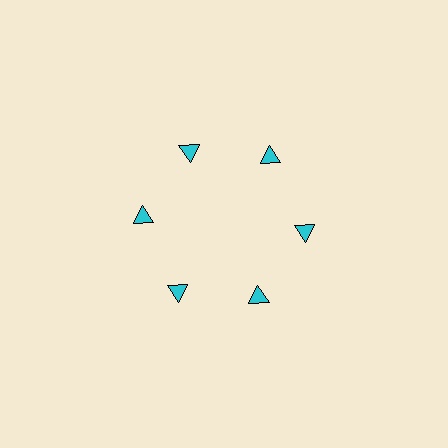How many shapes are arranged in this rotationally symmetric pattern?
There are 6 shapes, arranged in 6 groups of 1.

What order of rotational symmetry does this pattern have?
This pattern has 6-fold rotational symmetry.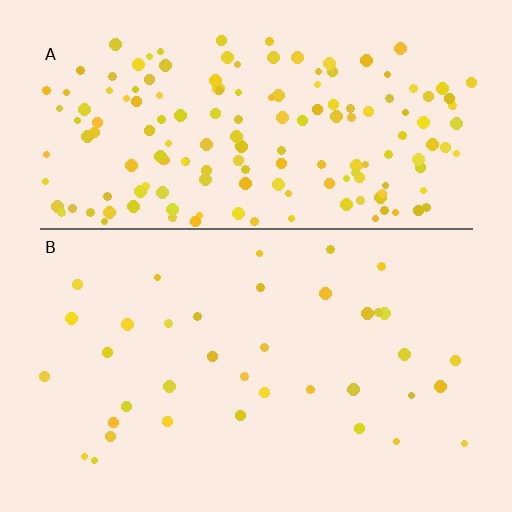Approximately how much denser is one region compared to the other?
Approximately 4.6× — region A over region B.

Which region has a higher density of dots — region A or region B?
A (the top).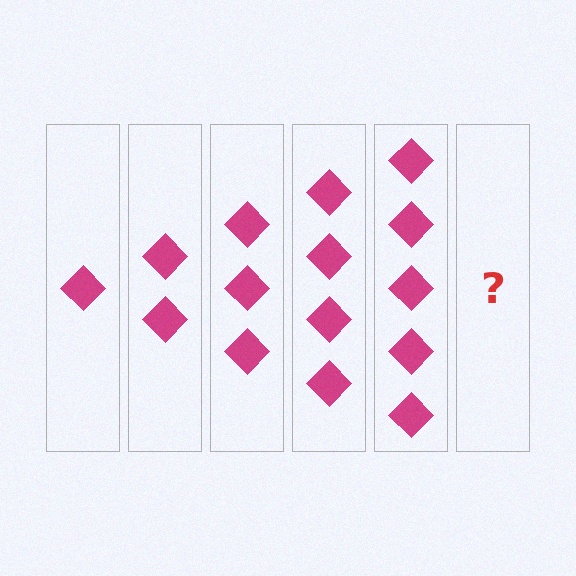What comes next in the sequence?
The next element should be 6 diamonds.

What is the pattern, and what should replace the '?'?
The pattern is that each step adds one more diamond. The '?' should be 6 diamonds.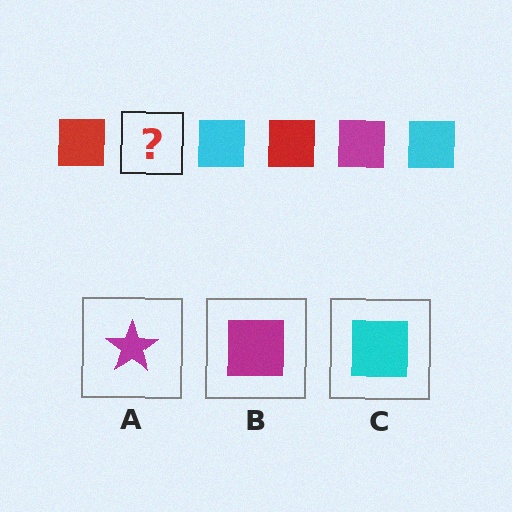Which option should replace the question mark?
Option B.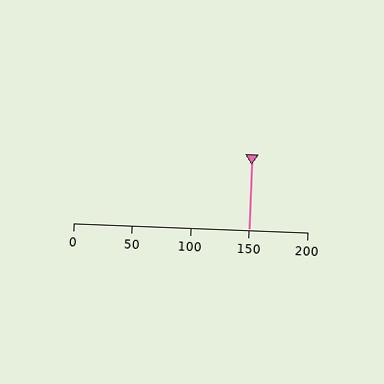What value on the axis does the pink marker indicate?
The marker indicates approximately 150.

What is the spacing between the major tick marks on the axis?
The major ticks are spaced 50 apart.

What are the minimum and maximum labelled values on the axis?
The axis runs from 0 to 200.